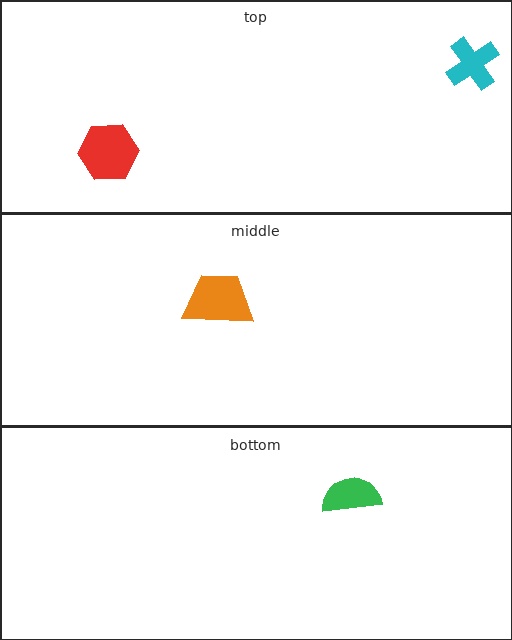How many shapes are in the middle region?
1.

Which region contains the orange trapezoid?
The middle region.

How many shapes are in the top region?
2.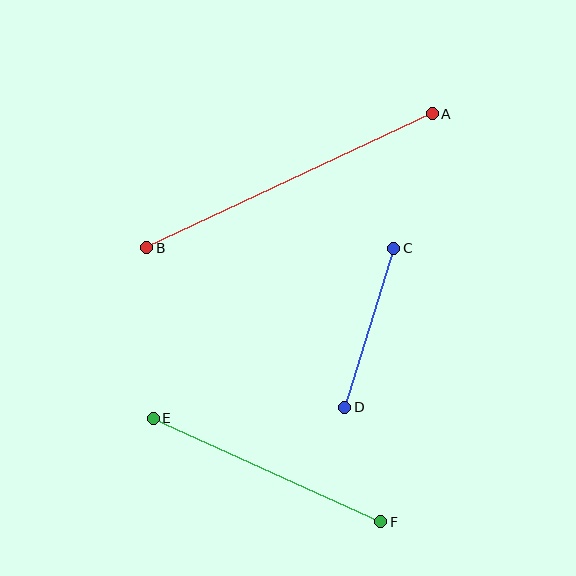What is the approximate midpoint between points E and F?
The midpoint is at approximately (267, 470) pixels.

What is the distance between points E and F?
The distance is approximately 250 pixels.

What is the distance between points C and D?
The distance is approximately 167 pixels.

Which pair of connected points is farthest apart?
Points A and B are farthest apart.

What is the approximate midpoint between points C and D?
The midpoint is at approximately (369, 328) pixels.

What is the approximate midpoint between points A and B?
The midpoint is at approximately (290, 181) pixels.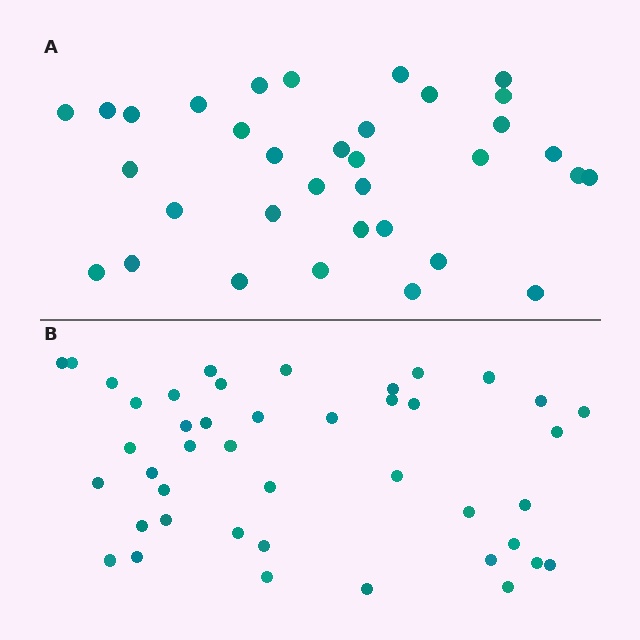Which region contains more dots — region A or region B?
Region B (the bottom region) has more dots.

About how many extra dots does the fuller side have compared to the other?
Region B has roughly 8 or so more dots than region A.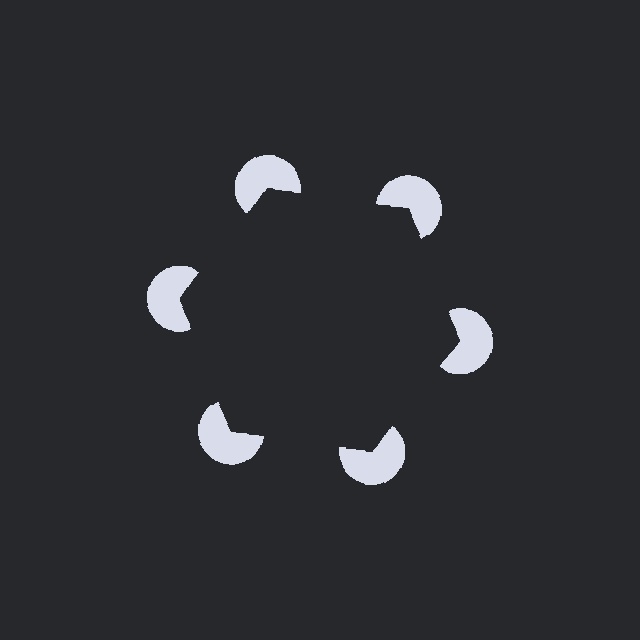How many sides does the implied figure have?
6 sides.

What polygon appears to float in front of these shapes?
An illusory hexagon — its edges are inferred from the aligned wedge cuts in the pac-man discs, not physically drawn.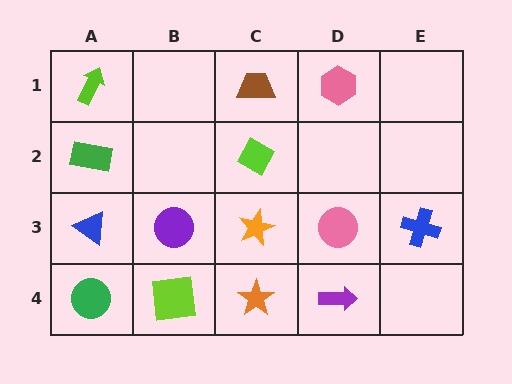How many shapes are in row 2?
2 shapes.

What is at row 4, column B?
A lime square.